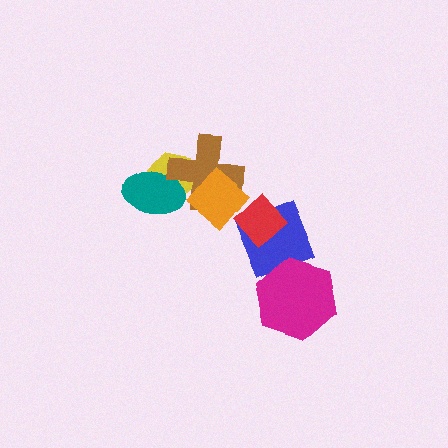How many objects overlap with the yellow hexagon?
3 objects overlap with the yellow hexagon.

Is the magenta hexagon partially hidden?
No, no other shape covers it.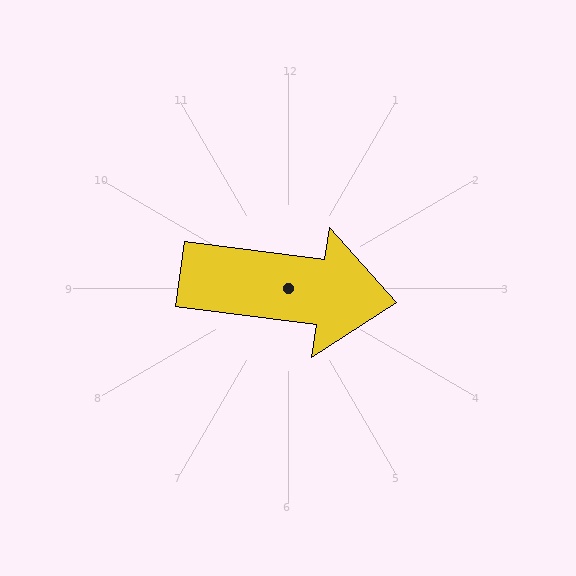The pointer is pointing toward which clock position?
Roughly 3 o'clock.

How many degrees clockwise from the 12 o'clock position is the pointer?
Approximately 98 degrees.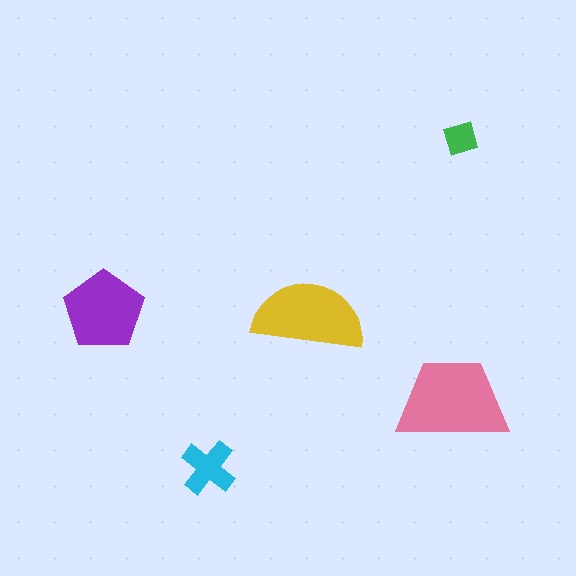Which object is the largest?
The pink trapezoid.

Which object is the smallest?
The green diamond.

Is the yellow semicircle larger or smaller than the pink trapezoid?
Smaller.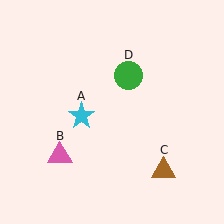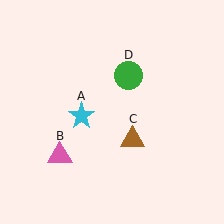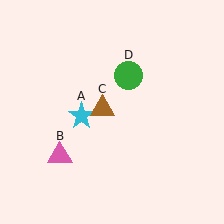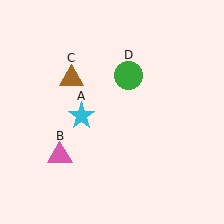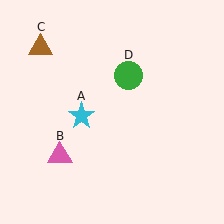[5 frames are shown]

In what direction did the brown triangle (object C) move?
The brown triangle (object C) moved up and to the left.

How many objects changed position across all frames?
1 object changed position: brown triangle (object C).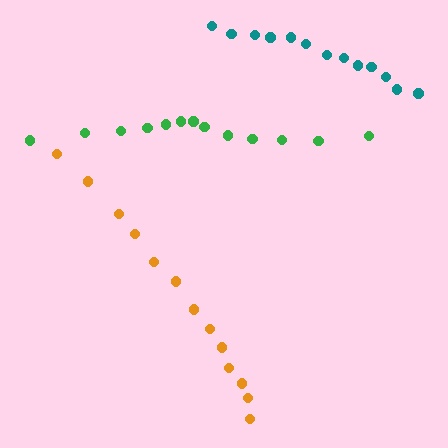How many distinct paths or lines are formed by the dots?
There are 3 distinct paths.